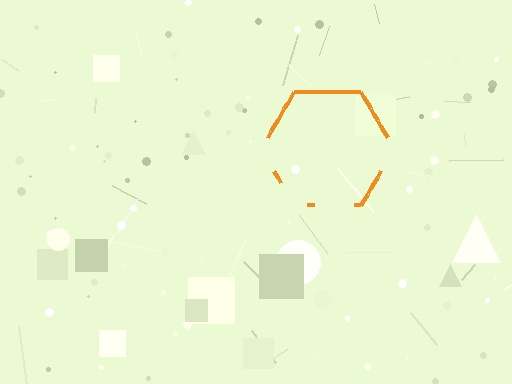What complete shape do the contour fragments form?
The contour fragments form a hexagon.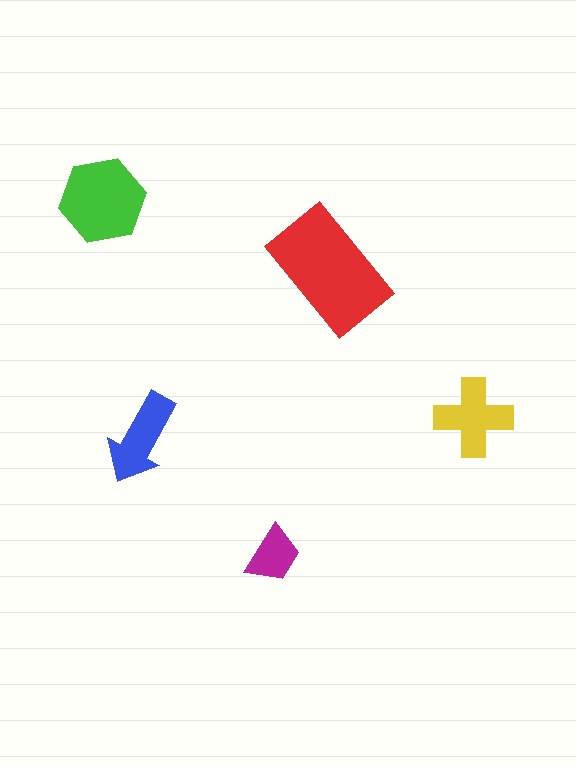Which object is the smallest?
The magenta trapezoid.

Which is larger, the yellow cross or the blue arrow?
The yellow cross.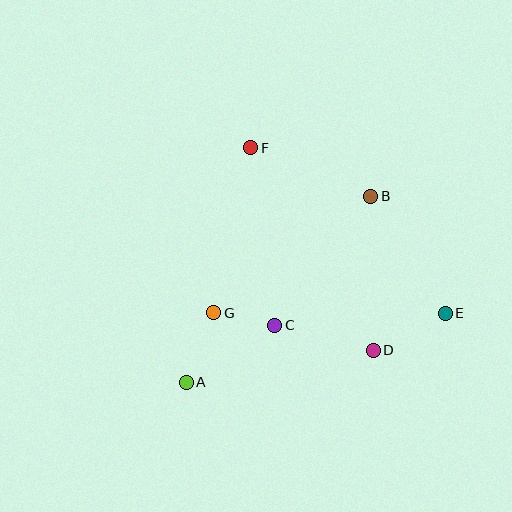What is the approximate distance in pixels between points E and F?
The distance between E and F is approximately 255 pixels.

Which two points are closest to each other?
Points C and G are closest to each other.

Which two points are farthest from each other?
Points A and E are farthest from each other.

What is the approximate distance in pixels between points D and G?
The distance between D and G is approximately 164 pixels.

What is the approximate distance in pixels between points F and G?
The distance between F and G is approximately 169 pixels.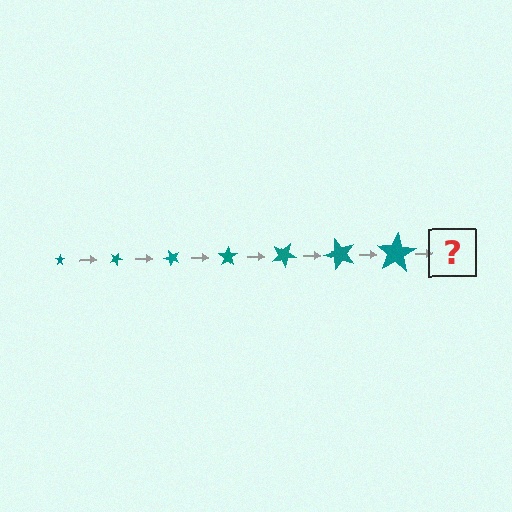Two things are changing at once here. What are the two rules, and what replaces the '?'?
The two rules are that the star grows larger each step and it rotates 25 degrees each step. The '?' should be a star, larger than the previous one and rotated 175 degrees from the start.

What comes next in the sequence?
The next element should be a star, larger than the previous one and rotated 175 degrees from the start.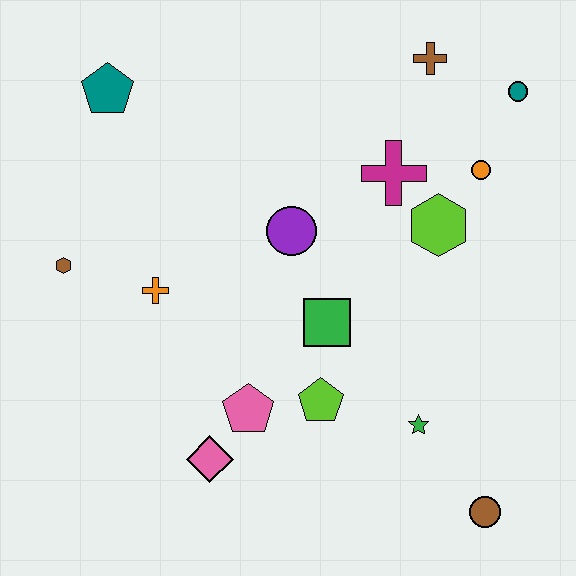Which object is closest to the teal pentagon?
The brown hexagon is closest to the teal pentagon.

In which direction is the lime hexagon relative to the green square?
The lime hexagon is to the right of the green square.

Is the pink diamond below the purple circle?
Yes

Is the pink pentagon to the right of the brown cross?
No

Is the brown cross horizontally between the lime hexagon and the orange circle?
No